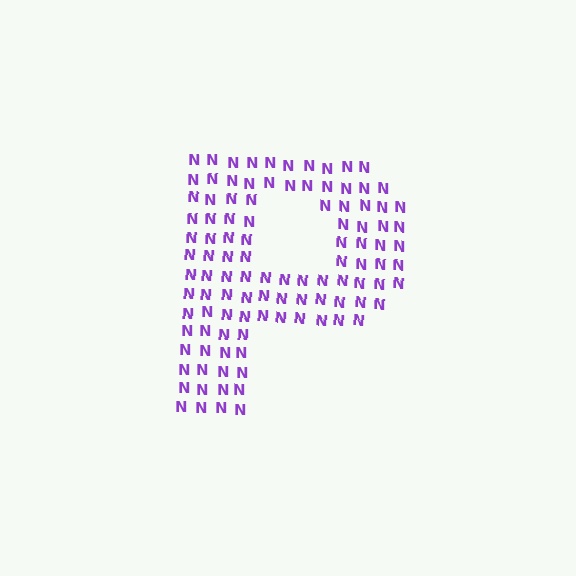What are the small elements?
The small elements are letter N's.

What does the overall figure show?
The overall figure shows the letter P.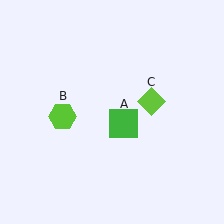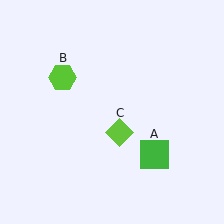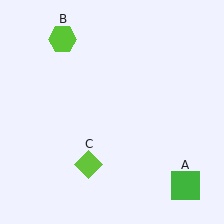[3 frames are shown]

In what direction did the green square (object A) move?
The green square (object A) moved down and to the right.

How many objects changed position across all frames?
3 objects changed position: green square (object A), lime hexagon (object B), lime diamond (object C).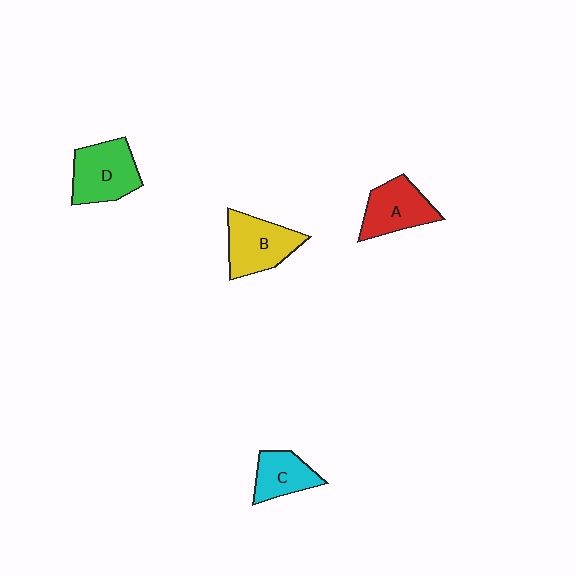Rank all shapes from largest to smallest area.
From largest to smallest: D (green), B (yellow), A (red), C (cyan).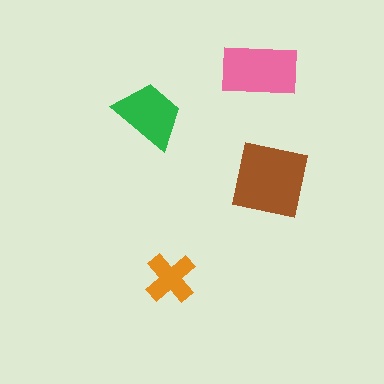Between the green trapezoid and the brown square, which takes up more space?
The brown square.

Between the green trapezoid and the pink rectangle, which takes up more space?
The pink rectangle.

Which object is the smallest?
The orange cross.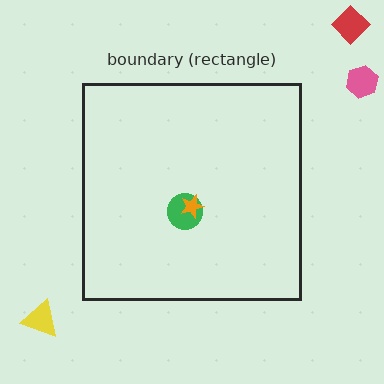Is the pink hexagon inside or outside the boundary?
Outside.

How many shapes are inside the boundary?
2 inside, 3 outside.